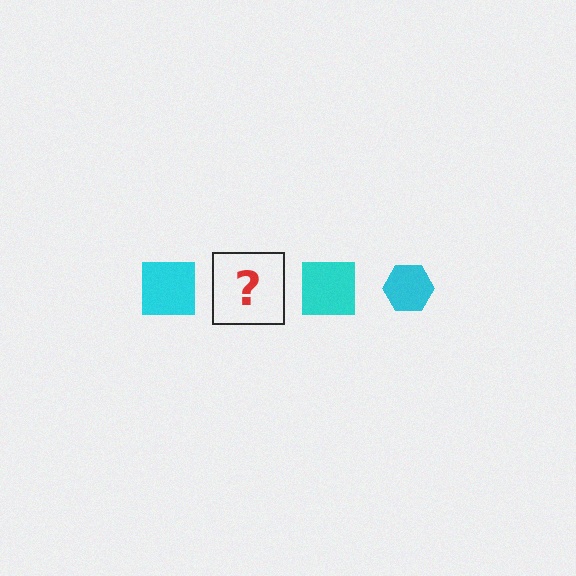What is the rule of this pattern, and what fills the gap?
The rule is that the pattern cycles through square, hexagon shapes in cyan. The gap should be filled with a cyan hexagon.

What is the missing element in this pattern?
The missing element is a cyan hexagon.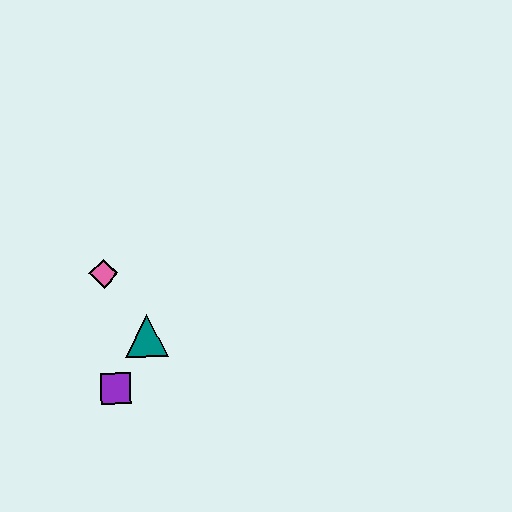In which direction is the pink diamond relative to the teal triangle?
The pink diamond is above the teal triangle.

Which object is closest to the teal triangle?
The purple square is closest to the teal triangle.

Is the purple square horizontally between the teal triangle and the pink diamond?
Yes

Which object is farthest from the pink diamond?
The purple square is farthest from the pink diamond.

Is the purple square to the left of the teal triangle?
Yes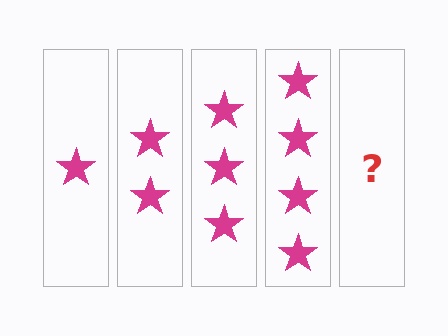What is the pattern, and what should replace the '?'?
The pattern is that each step adds one more star. The '?' should be 5 stars.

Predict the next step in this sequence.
The next step is 5 stars.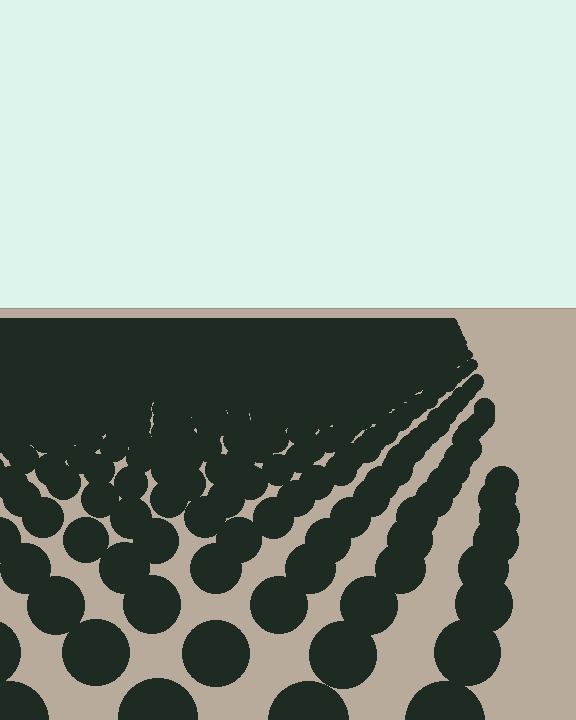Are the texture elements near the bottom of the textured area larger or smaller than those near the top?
Larger. Near the bottom, elements are closer to the viewer and appear at a bigger on-screen size.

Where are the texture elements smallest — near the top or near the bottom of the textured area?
Near the top.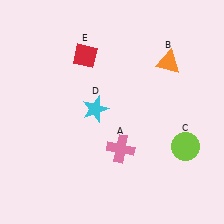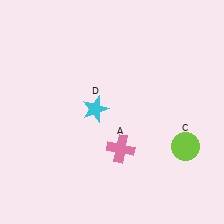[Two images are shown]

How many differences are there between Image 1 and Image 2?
There are 2 differences between the two images.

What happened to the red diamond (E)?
The red diamond (E) was removed in Image 2. It was in the top-left area of Image 1.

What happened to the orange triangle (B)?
The orange triangle (B) was removed in Image 2. It was in the top-right area of Image 1.